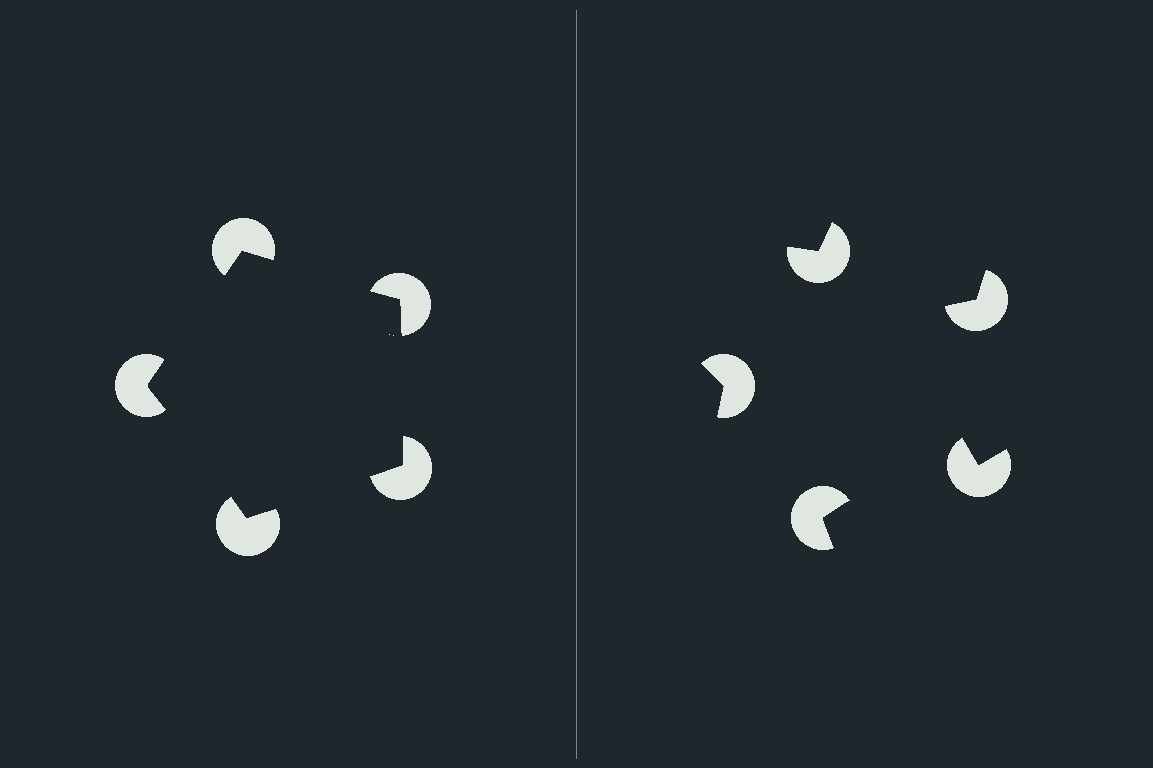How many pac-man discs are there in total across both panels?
10 — 5 on each side.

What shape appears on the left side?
An illusory pentagon.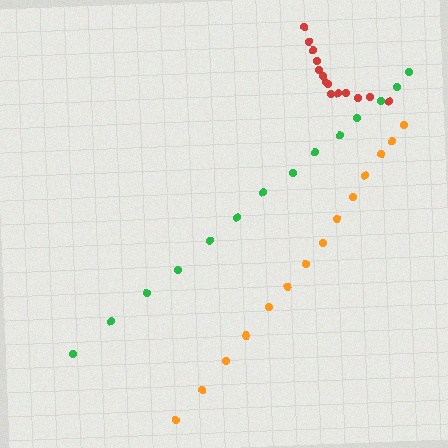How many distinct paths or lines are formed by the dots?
There are 3 distinct paths.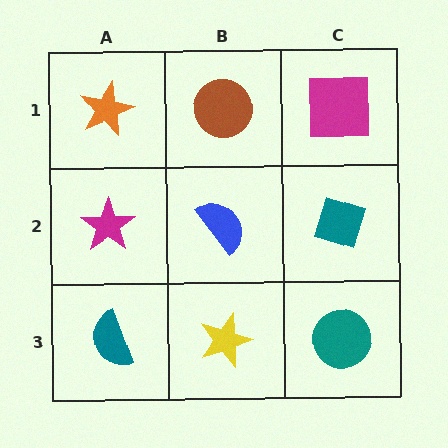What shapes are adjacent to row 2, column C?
A magenta square (row 1, column C), a teal circle (row 3, column C), a blue semicircle (row 2, column B).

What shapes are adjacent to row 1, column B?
A blue semicircle (row 2, column B), an orange star (row 1, column A), a magenta square (row 1, column C).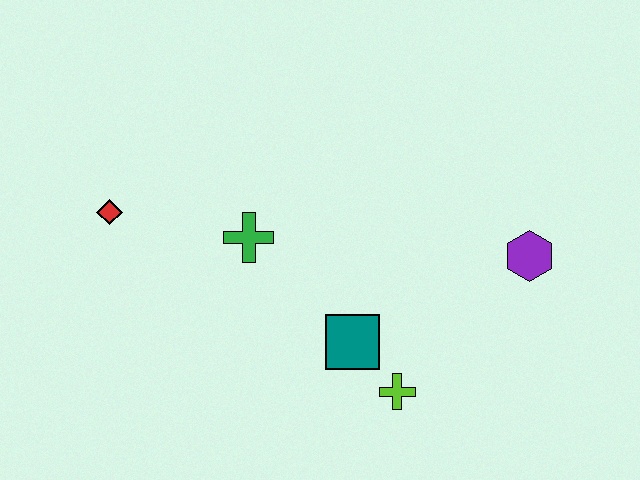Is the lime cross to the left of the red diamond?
No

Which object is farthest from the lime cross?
The red diamond is farthest from the lime cross.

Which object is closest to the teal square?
The lime cross is closest to the teal square.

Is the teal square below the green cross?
Yes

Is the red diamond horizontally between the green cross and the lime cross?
No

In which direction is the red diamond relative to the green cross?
The red diamond is to the left of the green cross.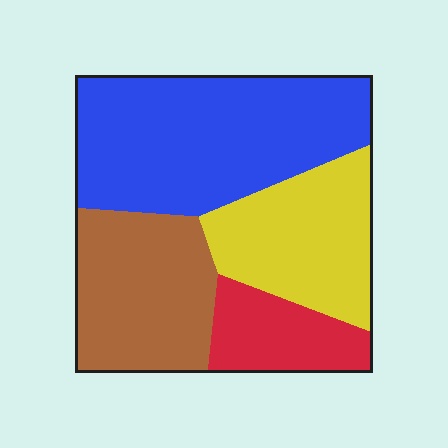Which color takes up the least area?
Red, at roughly 15%.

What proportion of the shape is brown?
Brown takes up about one quarter (1/4) of the shape.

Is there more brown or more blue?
Blue.